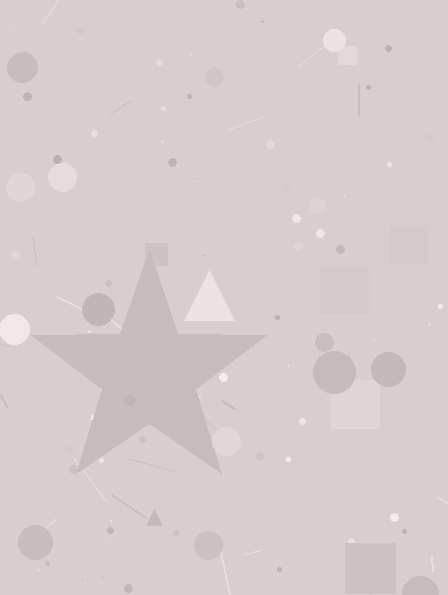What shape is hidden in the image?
A star is hidden in the image.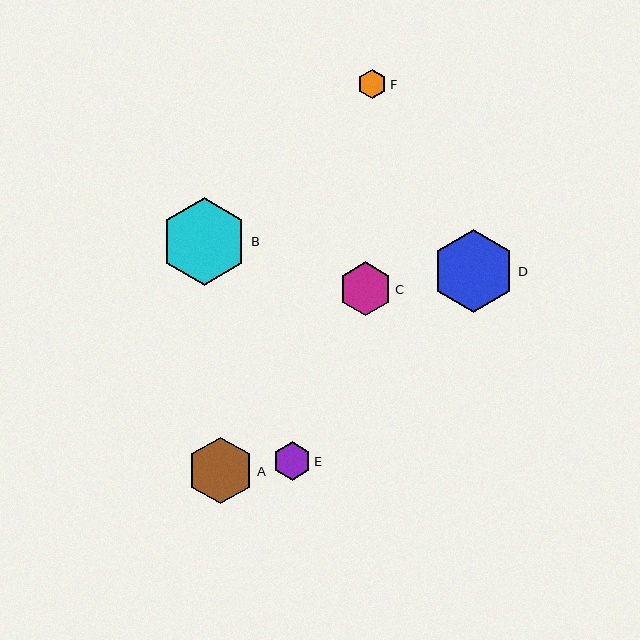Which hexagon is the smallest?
Hexagon F is the smallest with a size of approximately 29 pixels.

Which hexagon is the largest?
Hexagon B is the largest with a size of approximately 87 pixels.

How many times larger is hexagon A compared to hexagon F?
Hexagon A is approximately 2.3 times the size of hexagon F.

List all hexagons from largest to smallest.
From largest to smallest: B, D, A, C, E, F.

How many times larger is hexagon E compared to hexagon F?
Hexagon E is approximately 1.3 times the size of hexagon F.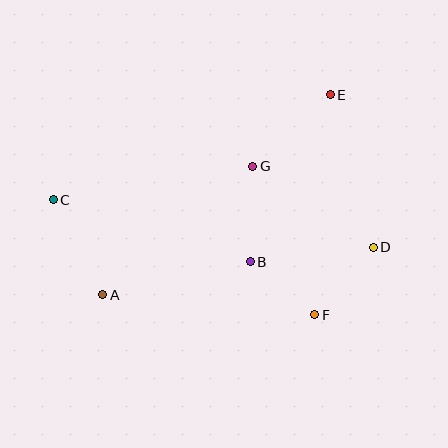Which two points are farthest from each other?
Points C and D are farthest from each other.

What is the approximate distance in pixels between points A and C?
The distance between A and C is approximately 107 pixels.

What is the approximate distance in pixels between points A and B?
The distance between A and B is approximately 151 pixels.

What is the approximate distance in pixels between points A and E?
The distance between A and E is approximately 303 pixels.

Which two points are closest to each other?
Points B and F are closest to each other.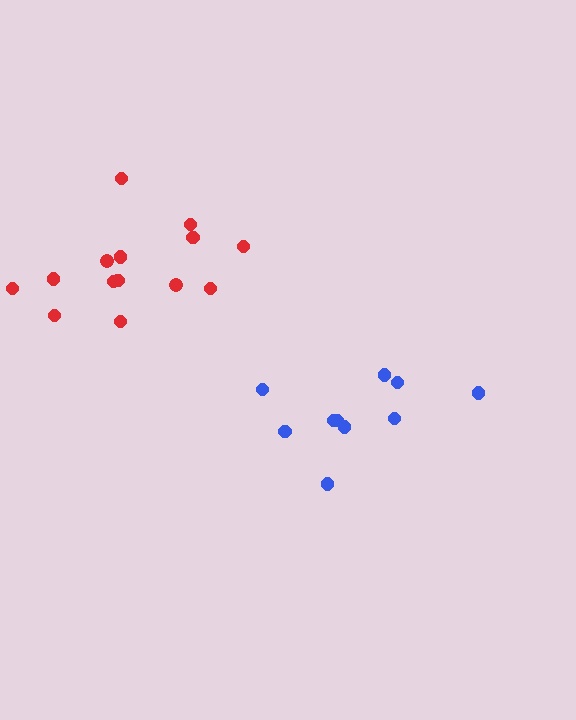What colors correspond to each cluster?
The clusters are colored: red, blue.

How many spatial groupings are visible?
There are 2 spatial groupings.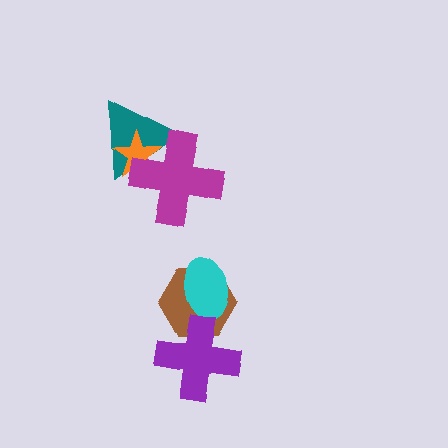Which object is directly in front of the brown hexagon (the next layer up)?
The cyan ellipse is directly in front of the brown hexagon.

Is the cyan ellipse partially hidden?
No, no other shape covers it.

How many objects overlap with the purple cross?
1 object overlaps with the purple cross.